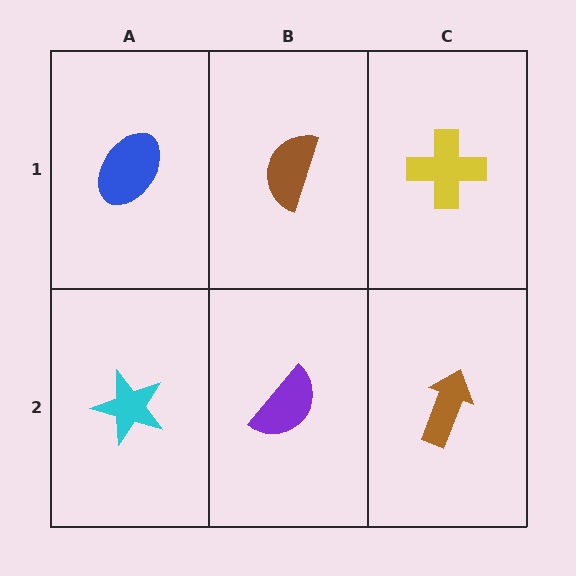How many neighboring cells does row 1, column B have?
3.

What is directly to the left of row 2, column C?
A purple semicircle.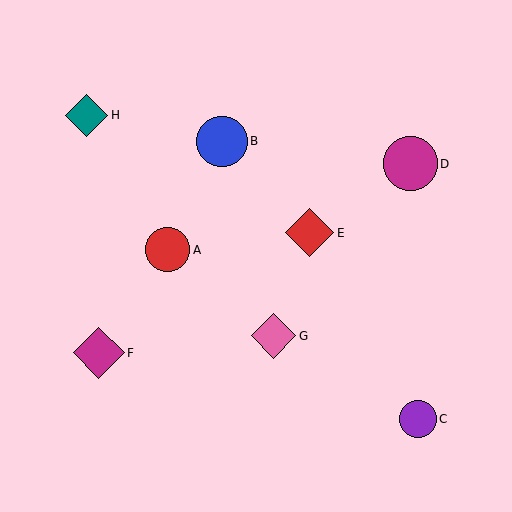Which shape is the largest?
The magenta circle (labeled D) is the largest.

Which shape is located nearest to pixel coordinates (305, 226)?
The red diamond (labeled E) at (310, 233) is nearest to that location.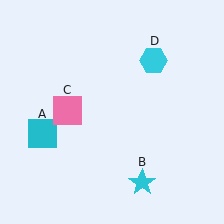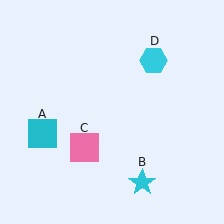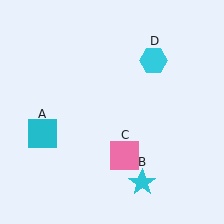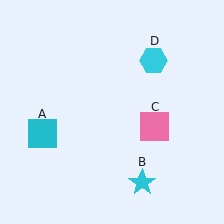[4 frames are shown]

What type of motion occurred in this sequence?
The pink square (object C) rotated counterclockwise around the center of the scene.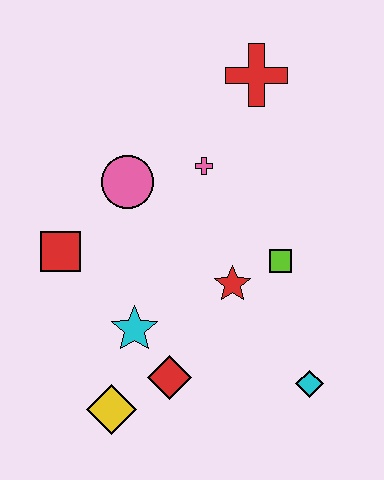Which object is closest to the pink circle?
The pink cross is closest to the pink circle.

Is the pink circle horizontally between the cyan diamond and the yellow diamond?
Yes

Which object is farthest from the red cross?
The yellow diamond is farthest from the red cross.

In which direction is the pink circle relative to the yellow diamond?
The pink circle is above the yellow diamond.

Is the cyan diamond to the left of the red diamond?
No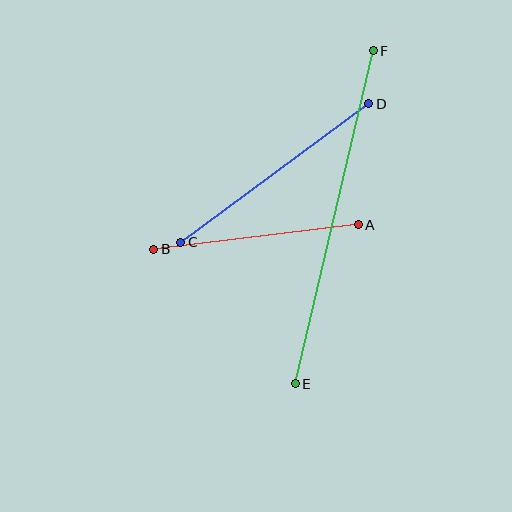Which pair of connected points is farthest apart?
Points E and F are farthest apart.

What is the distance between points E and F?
The distance is approximately 342 pixels.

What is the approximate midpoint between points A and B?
The midpoint is at approximately (256, 237) pixels.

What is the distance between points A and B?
The distance is approximately 206 pixels.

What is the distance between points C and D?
The distance is approximately 234 pixels.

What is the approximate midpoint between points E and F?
The midpoint is at approximately (334, 217) pixels.